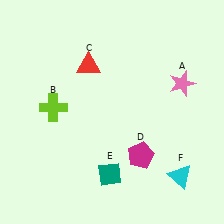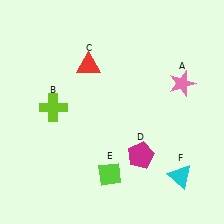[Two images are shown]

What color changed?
The diamond (E) changed from teal in Image 1 to lime in Image 2.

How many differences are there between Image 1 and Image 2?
There is 1 difference between the two images.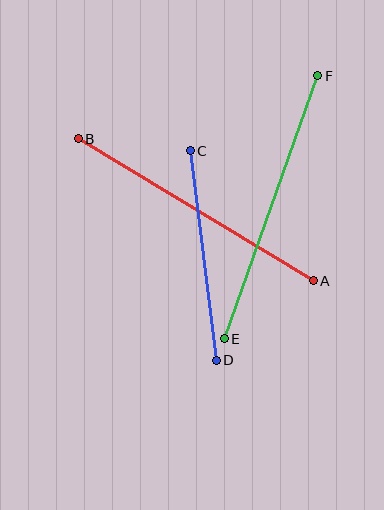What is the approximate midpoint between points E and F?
The midpoint is at approximately (271, 207) pixels.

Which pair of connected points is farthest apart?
Points E and F are farthest apart.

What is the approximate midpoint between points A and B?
The midpoint is at approximately (196, 210) pixels.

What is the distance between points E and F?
The distance is approximately 279 pixels.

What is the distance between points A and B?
The distance is approximately 275 pixels.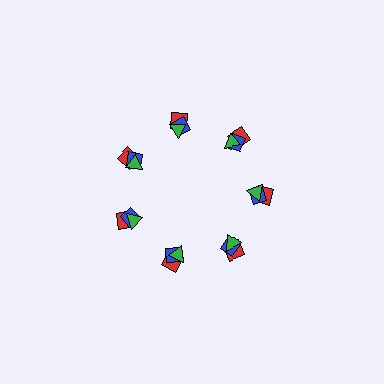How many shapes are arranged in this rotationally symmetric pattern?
There are 21 shapes, arranged in 7 groups of 3.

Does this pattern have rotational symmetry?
Yes, this pattern has 7-fold rotational symmetry. It looks the same after rotating 51 degrees around the center.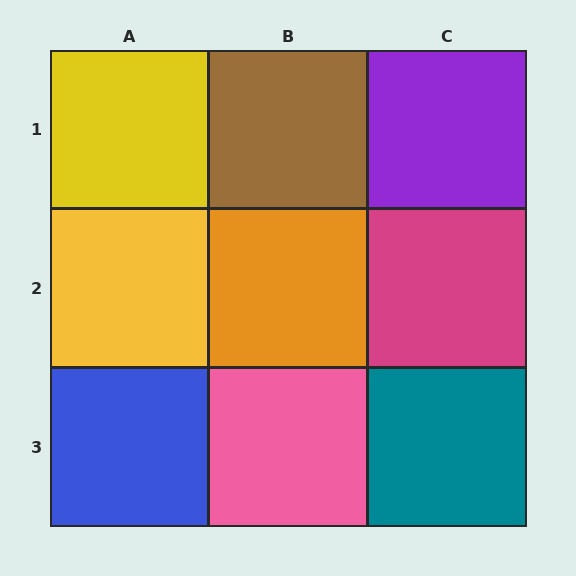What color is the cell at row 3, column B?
Pink.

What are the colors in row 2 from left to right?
Yellow, orange, magenta.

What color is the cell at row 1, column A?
Yellow.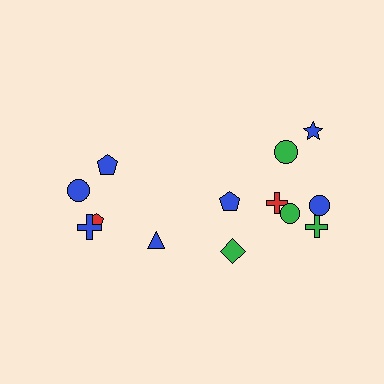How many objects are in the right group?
There are 8 objects.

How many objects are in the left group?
There are 5 objects.